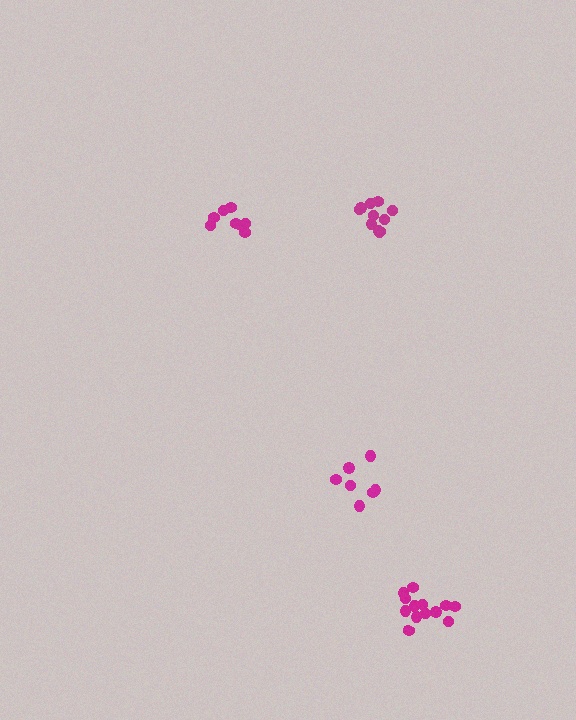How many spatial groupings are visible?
There are 4 spatial groupings.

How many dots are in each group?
Group 1: 8 dots, Group 2: 7 dots, Group 3: 13 dots, Group 4: 11 dots (39 total).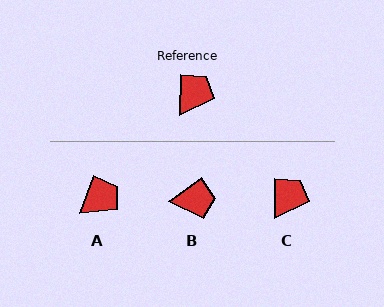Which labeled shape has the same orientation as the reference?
C.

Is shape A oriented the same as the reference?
No, it is off by about 21 degrees.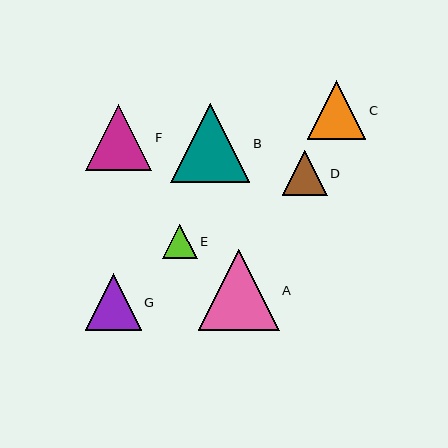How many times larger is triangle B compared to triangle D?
Triangle B is approximately 1.8 times the size of triangle D.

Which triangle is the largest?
Triangle A is the largest with a size of approximately 81 pixels.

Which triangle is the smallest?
Triangle E is the smallest with a size of approximately 34 pixels.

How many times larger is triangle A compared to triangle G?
Triangle A is approximately 1.4 times the size of triangle G.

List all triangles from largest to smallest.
From largest to smallest: A, B, F, C, G, D, E.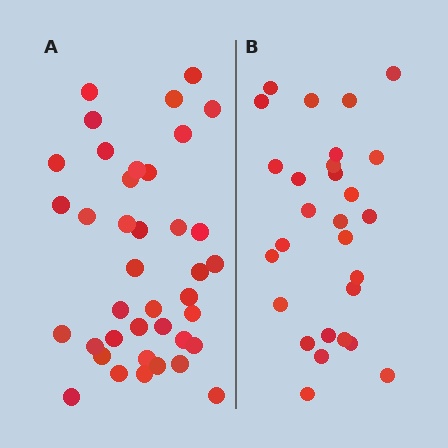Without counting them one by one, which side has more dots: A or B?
Region A (the left region) has more dots.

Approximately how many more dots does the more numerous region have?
Region A has roughly 12 or so more dots than region B.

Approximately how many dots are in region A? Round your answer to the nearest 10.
About 40 dots. (The exact count is 39, which rounds to 40.)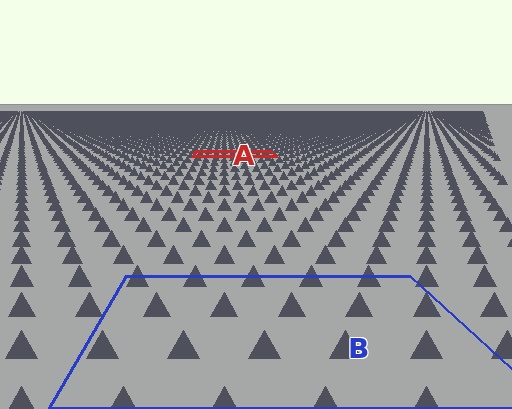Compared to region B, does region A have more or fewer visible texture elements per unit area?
Region A has more texture elements per unit area — they are packed more densely because it is farther away.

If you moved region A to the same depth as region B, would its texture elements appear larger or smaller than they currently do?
They would appear larger. At a closer depth, the same texture elements are projected at a bigger on-screen size.